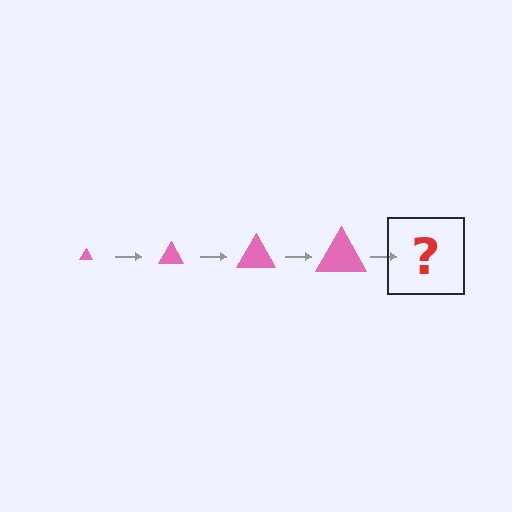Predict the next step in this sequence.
The next step is a pink triangle, larger than the previous one.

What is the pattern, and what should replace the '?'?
The pattern is that the triangle gets progressively larger each step. The '?' should be a pink triangle, larger than the previous one.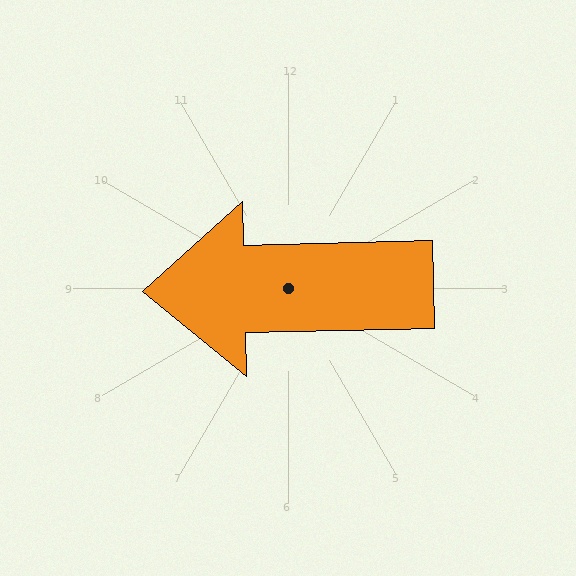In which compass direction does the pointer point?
West.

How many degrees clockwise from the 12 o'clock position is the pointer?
Approximately 269 degrees.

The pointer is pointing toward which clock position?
Roughly 9 o'clock.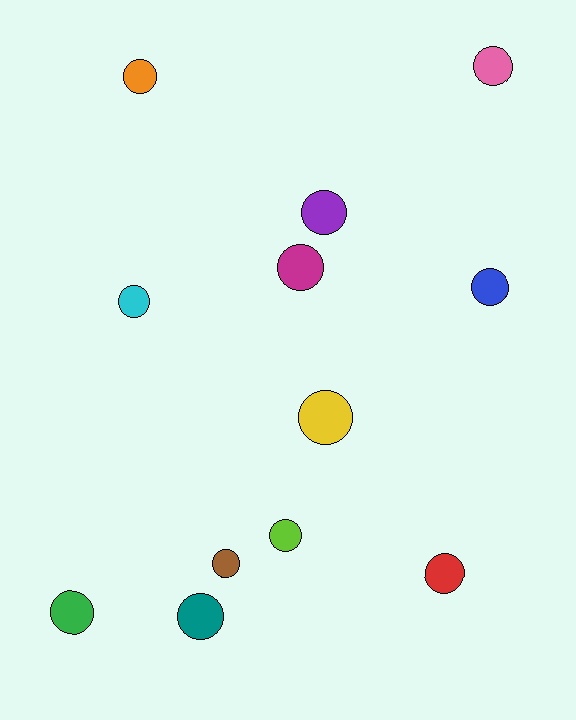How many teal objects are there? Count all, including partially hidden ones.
There is 1 teal object.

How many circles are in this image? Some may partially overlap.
There are 12 circles.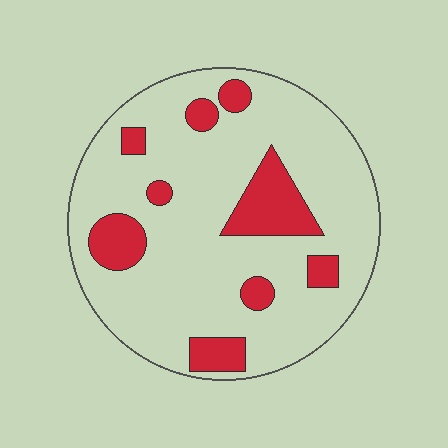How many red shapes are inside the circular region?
9.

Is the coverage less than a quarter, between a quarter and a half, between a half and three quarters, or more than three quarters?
Less than a quarter.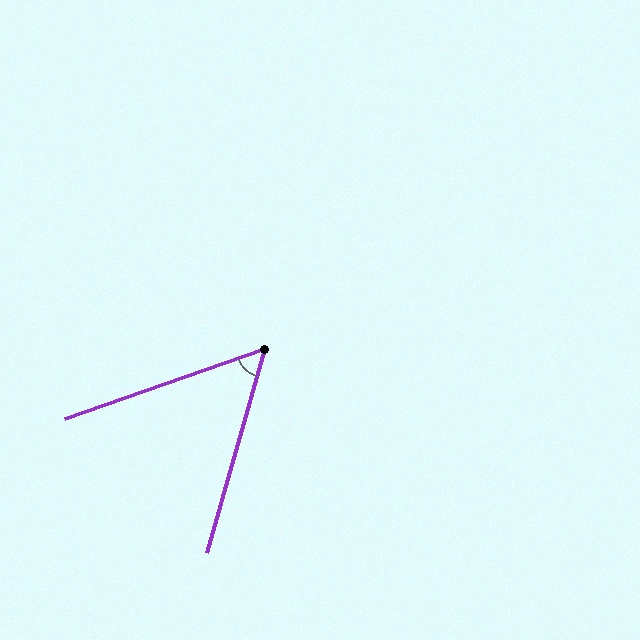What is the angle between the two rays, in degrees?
Approximately 55 degrees.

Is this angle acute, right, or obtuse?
It is acute.